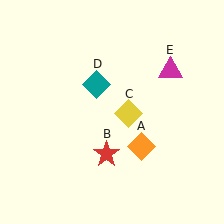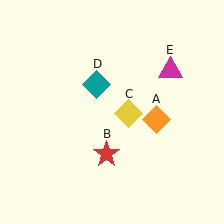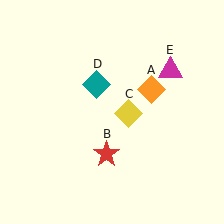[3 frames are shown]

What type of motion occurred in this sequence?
The orange diamond (object A) rotated counterclockwise around the center of the scene.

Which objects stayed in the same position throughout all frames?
Red star (object B) and yellow diamond (object C) and teal diamond (object D) and magenta triangle (object E) remained stationary.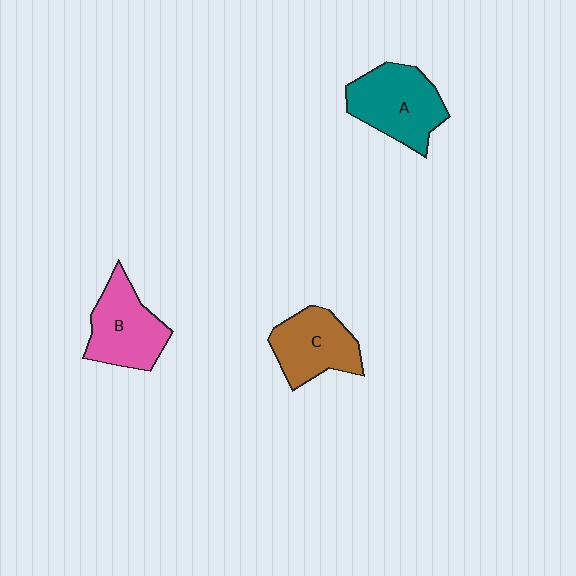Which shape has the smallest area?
Shape C (brown).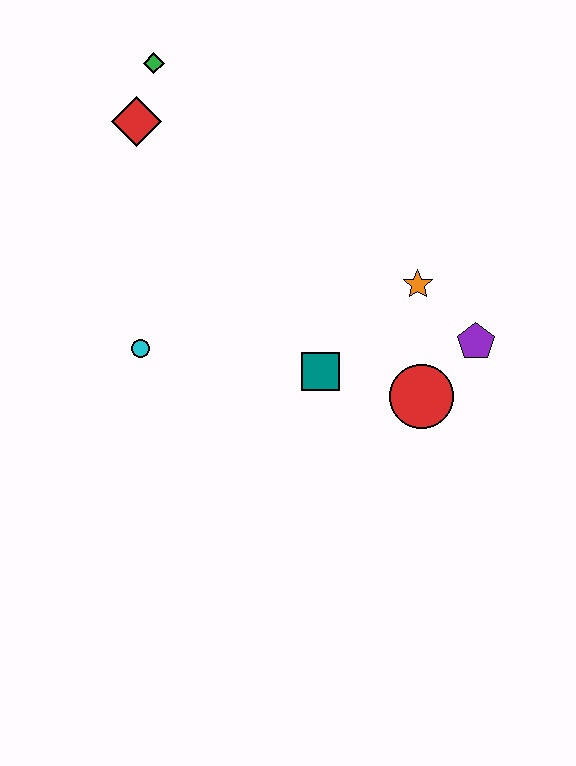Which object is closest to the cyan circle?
The teal square is closest to the cyan circle.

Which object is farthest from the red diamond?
The purple pentagon is farthest from the red diamond.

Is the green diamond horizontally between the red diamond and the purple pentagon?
Yes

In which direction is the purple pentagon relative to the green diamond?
The purple pentagon is to the right of the green diamond.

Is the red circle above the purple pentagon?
No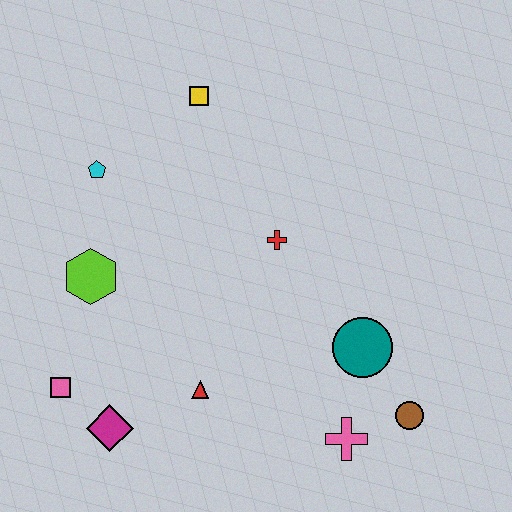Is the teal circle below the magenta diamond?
No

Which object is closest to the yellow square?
The cyan pentagon is closest to the yellow square.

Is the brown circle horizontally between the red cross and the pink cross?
No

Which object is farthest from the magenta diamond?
The yellow square is farthest from the magenta diamond.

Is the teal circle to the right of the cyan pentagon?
Yes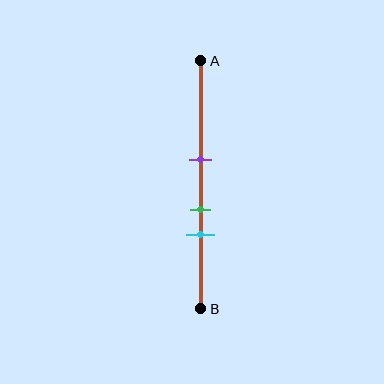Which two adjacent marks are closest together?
The green and cyan marks are the closest adjacent pair.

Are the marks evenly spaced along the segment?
Yes, the marks are approximately evenly spaced.